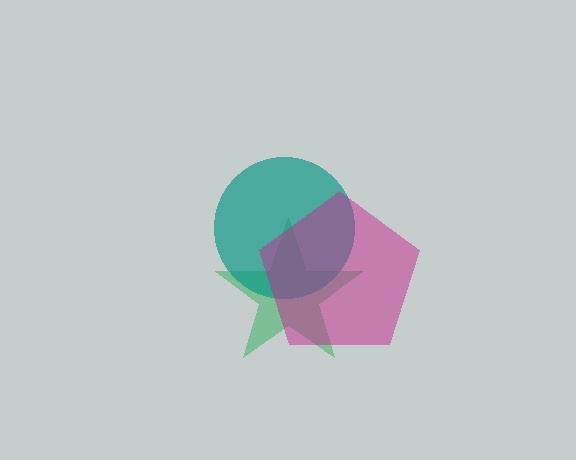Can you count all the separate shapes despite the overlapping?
Yes, there are 3 separate shapes.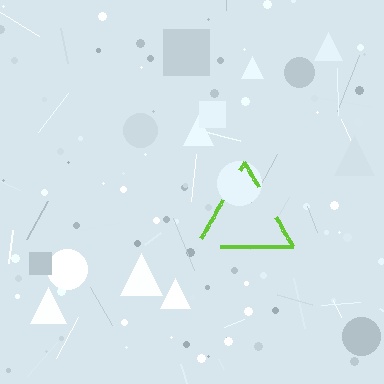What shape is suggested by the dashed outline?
The dashed outline suggests a triangle.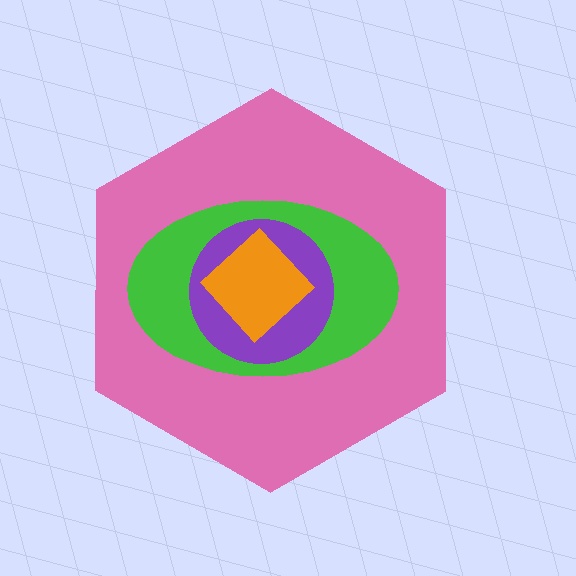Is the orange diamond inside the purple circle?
Yes.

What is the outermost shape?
The pink hexagon.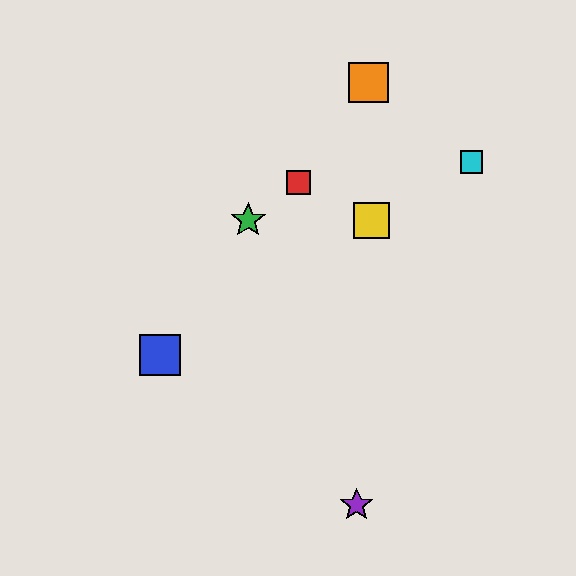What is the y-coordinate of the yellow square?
The yellow square is at y≈220.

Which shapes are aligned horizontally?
The green star, the yellow square are aligned horizontally.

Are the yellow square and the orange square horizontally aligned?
No, the yellow square is at y≈220 and the orange square is at y≈82.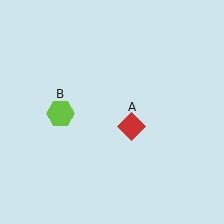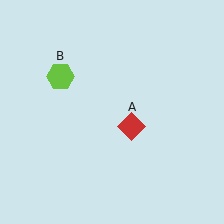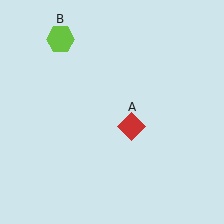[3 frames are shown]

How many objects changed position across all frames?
1 object changed position: lime hexagon (object B).